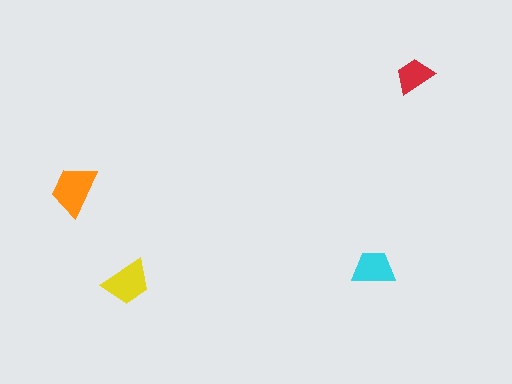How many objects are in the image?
There are 4 objects in the image.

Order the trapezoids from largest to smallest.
the orange one, the yellow one, the cyan one, the red one.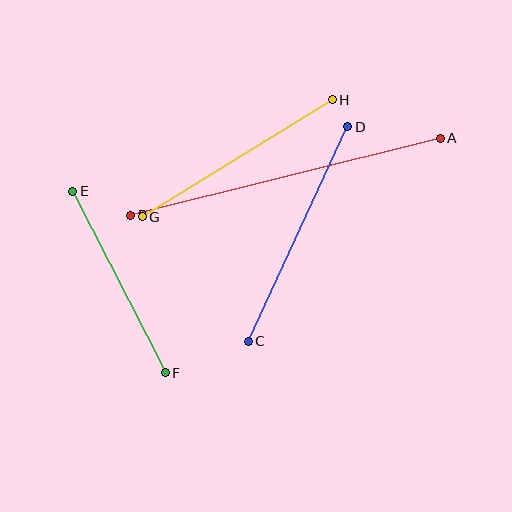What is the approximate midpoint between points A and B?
The midpoint is at approximately (286, 177) pixels.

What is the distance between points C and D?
The distance is approximately 236 pixels.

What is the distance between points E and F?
The distance is approximately 204 pixels.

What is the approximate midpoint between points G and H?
The midpoint is at approximately (237, 158) pixels.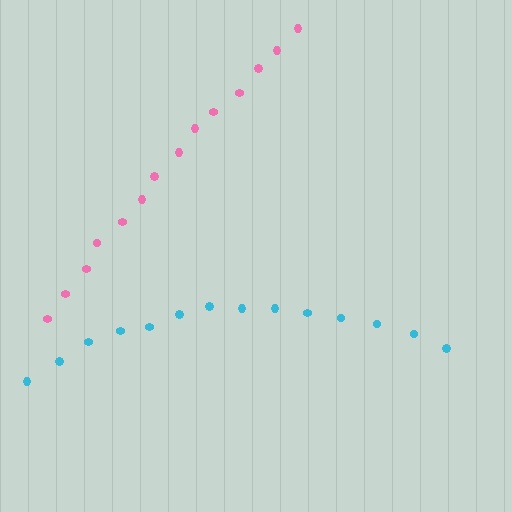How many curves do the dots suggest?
There are 2 distinct paths.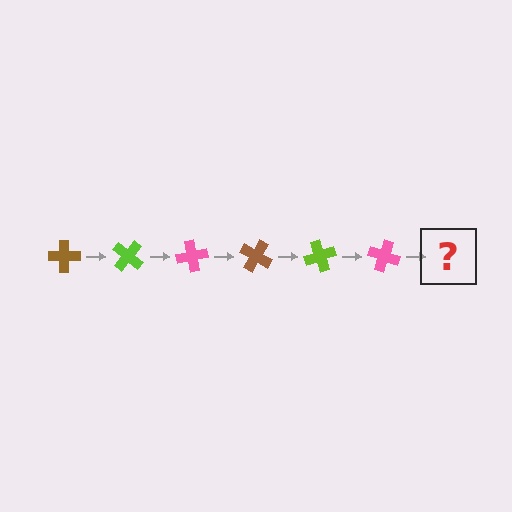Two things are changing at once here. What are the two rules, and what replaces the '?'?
The two rules are that it rotates 40 degrees each step and the color cycles through brown, lime, and pink. The '?' should be a brown cross, rotated 240 degrees from the start.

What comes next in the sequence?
The next element should be a brown cross, rotated 240 degrees from the start.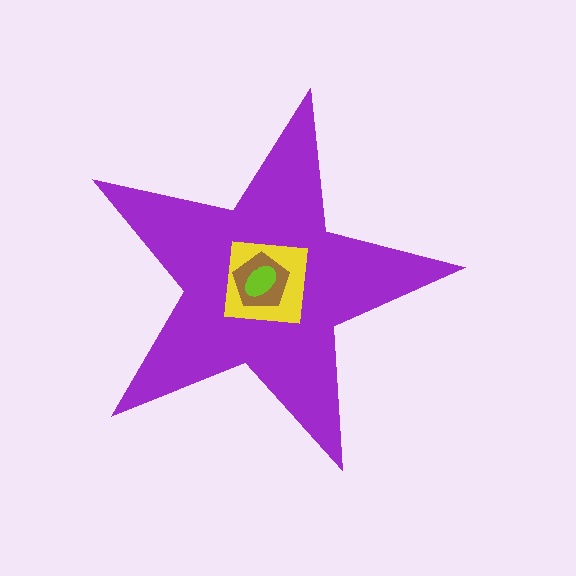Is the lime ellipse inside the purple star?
Yes.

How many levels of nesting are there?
4.